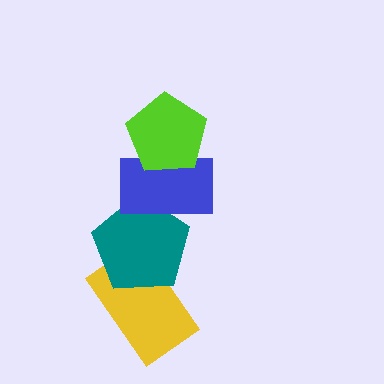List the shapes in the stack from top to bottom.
From top to bottom: the lime pentagon, the blue rectangle, the teal pentagon, the yellow rectangle.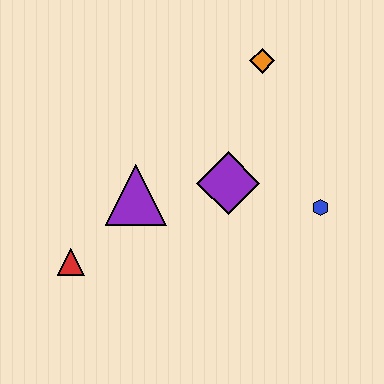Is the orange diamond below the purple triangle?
No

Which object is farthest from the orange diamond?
The red triangle is farthest from the orange diamond.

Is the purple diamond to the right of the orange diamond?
No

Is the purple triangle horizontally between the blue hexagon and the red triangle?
Yes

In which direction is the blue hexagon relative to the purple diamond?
The blue hexagon is to the right of the purple diamond.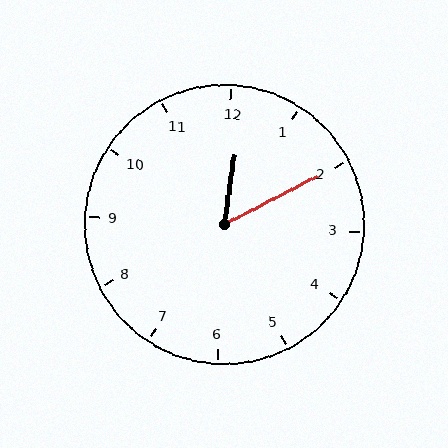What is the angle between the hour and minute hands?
Approximately 55 degrees.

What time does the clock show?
12:10.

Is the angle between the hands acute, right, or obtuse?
It is acute.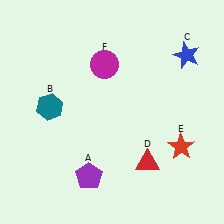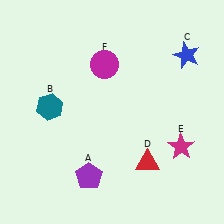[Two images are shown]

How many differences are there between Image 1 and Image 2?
There is 1 difference between the two images.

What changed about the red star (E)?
In Image 1, E is red. In Image 2, it changed to magenta.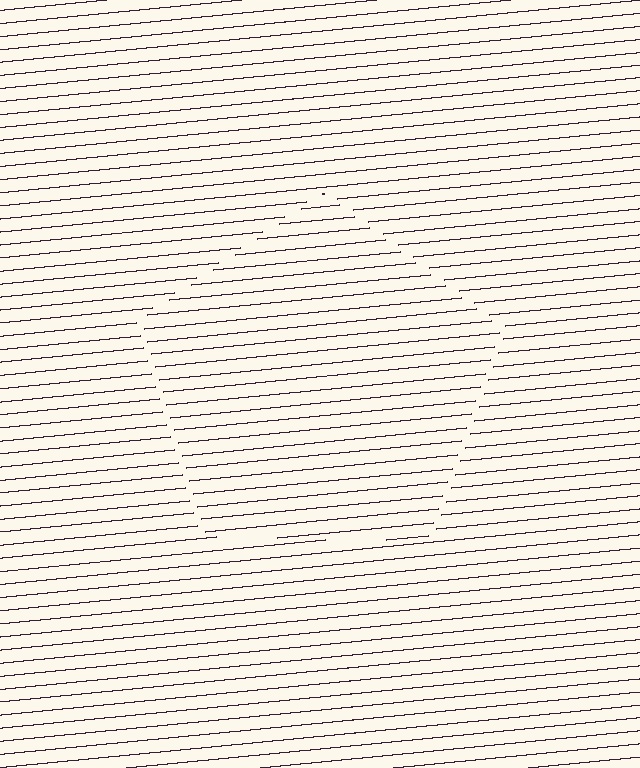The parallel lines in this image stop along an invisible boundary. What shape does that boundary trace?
An illusory pentagon. The interior of the shape contains the same grating, shifted by half a period — the contour is defined by the phase discontinuity where line-ends from the inner and outer gratings abut.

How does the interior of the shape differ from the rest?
The interior of the shape contains the same grating, shifted by half a period — the contour is defined by the phase discontinuity where line-ends from the inner and outer gratings abut.